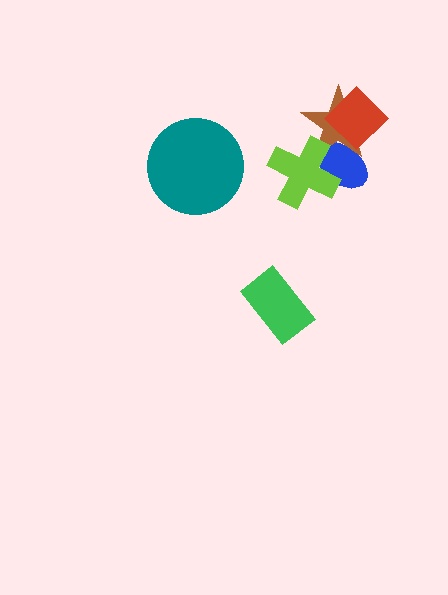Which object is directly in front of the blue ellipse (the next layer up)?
The brown star is directly in front of the blue ellipse.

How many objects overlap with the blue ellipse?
3 objects overlap with the blue ellipse.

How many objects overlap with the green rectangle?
0 objects overlap with the green rectangle.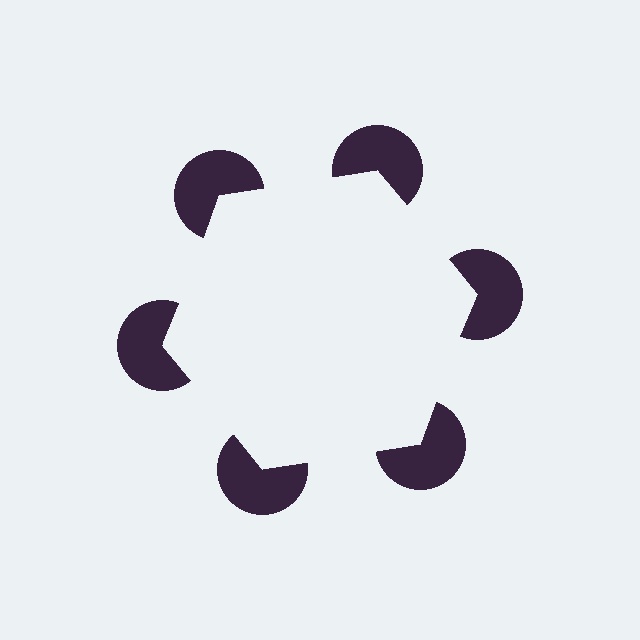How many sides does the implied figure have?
6 sides.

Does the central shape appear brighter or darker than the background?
It typically appears slightly brighter than the background, even though no actual brightness change is drawn.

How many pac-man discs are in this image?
There are 6 — one at each vertex of the illusory hexagon.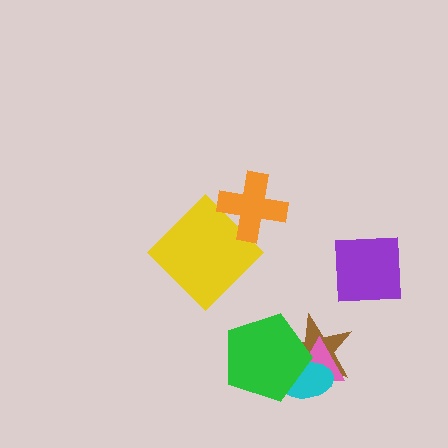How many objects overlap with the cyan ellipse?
3 objects overlap with the cyan ellipse.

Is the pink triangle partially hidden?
Yes, it is partially covered by another shape.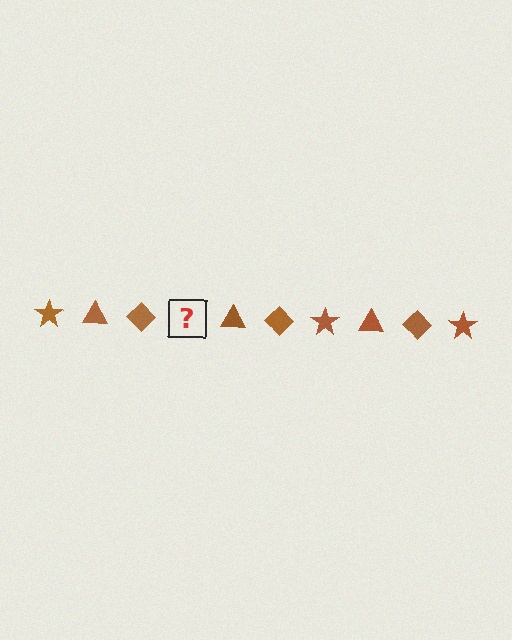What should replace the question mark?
The question mark should be replaced with a brown star.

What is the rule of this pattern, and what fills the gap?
The rule is that the pattern cycles through star, triangle, diamond shapes in brown. The gap should be filled with a brown star.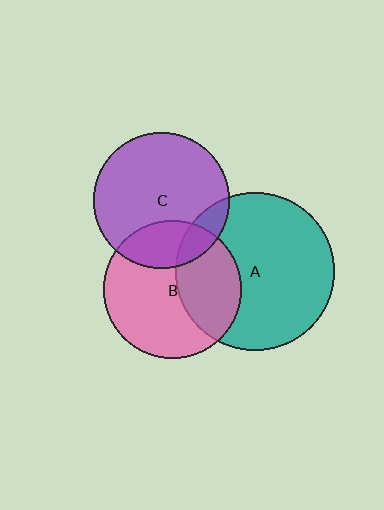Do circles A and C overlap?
Yes.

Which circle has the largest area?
Circle A (teal).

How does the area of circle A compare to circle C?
Approximately 1.4 times.